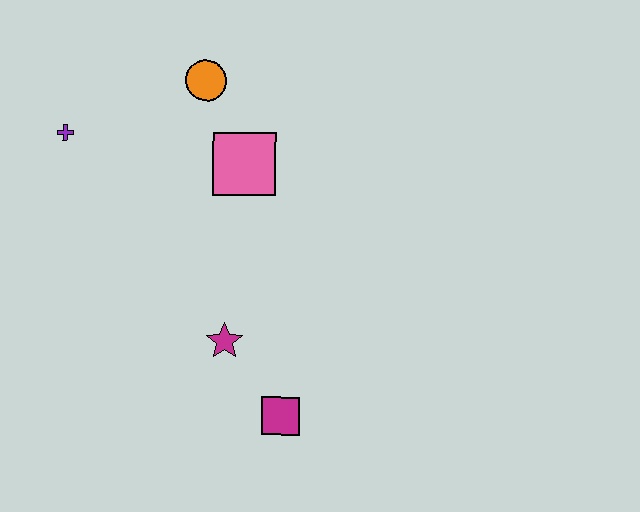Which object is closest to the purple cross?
The orange circle is closest to the purple cross.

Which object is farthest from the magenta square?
The purple cross is farthest from the magenta square.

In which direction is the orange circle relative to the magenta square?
The orange circle is above the magenta square.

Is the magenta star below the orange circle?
Yes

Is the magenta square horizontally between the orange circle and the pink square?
No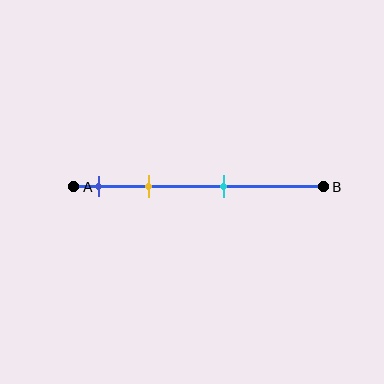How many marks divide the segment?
There are 3 marks dividing the segment.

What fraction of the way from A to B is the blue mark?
The blue mark is approximately 10% (0.1) of the way from A to B.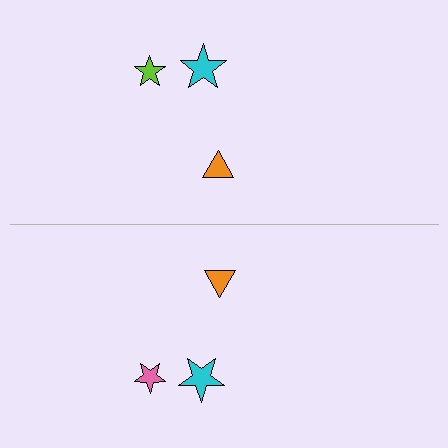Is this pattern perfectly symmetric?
No, the pattern is not perfectly symmetric. The pink star on the bottom side breaks the symmetry — its mirror counterpart is lime.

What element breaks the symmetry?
The pink star on the bottom side breaks the symmetry — its mirror counterpart is lime.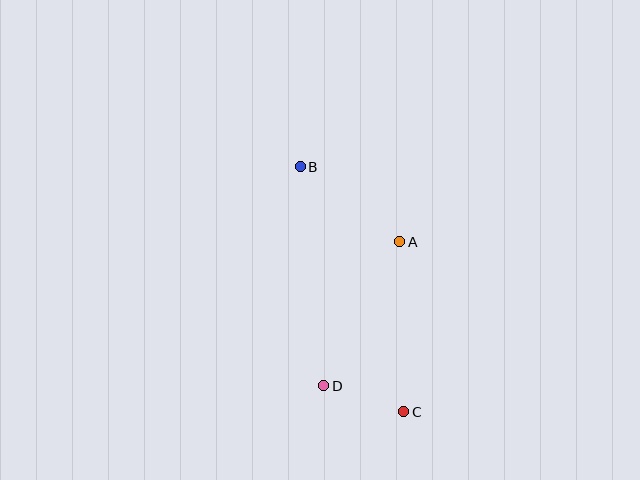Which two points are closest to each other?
Points C and D are closest to each other.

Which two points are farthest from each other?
Points B and C are farthest from each other.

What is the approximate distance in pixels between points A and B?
The distance between A and B is approximately 125 pixels.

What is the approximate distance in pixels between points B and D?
The distance between B and D is approximately 220 pixels.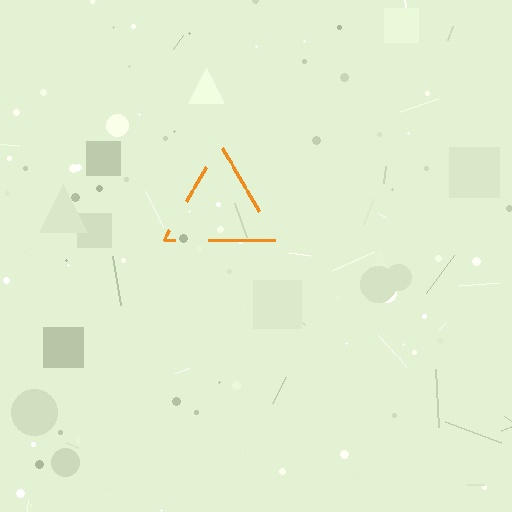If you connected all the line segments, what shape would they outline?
They would outline a triangle.